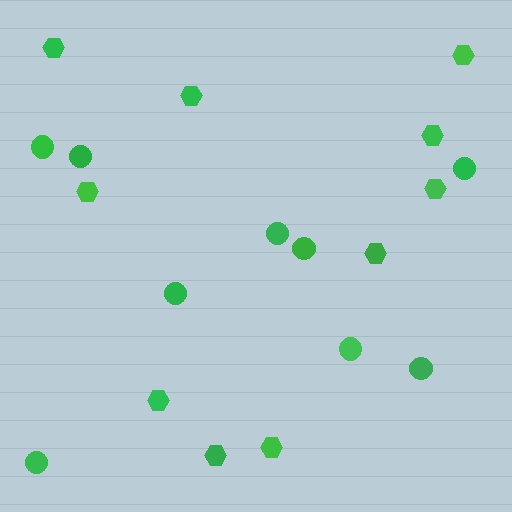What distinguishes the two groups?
There are 2 groups: one group of hexagons (10) and one group of circles (9).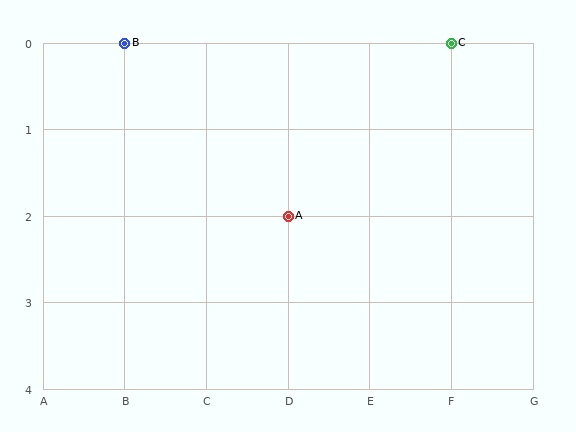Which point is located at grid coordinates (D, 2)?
Point A is at (D, 2).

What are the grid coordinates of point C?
Point C is at grid coordinates (F, 0).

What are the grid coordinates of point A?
Point A is at grid coordinates (D, 2).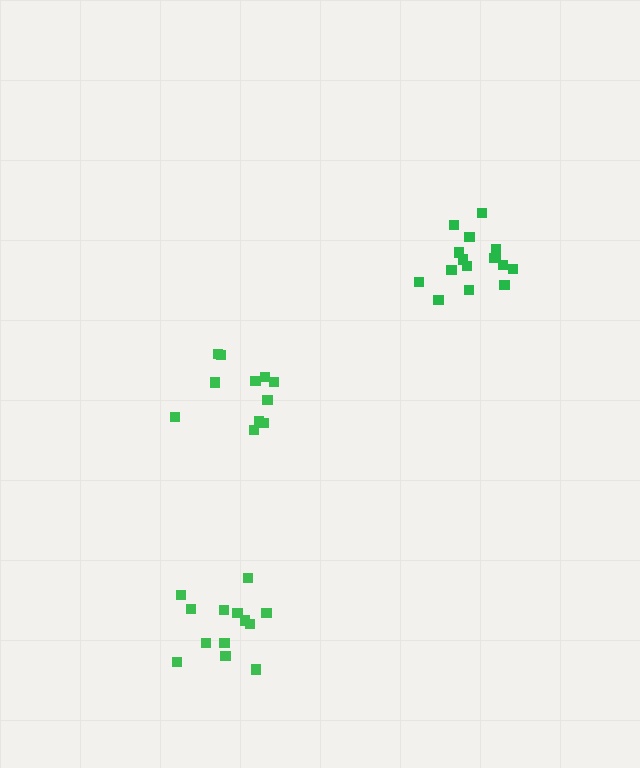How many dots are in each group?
Group 1: 16 dots, Group 2: 13 dots, Group 3: 12 dots (41 total).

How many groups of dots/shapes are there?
There are 3 groups.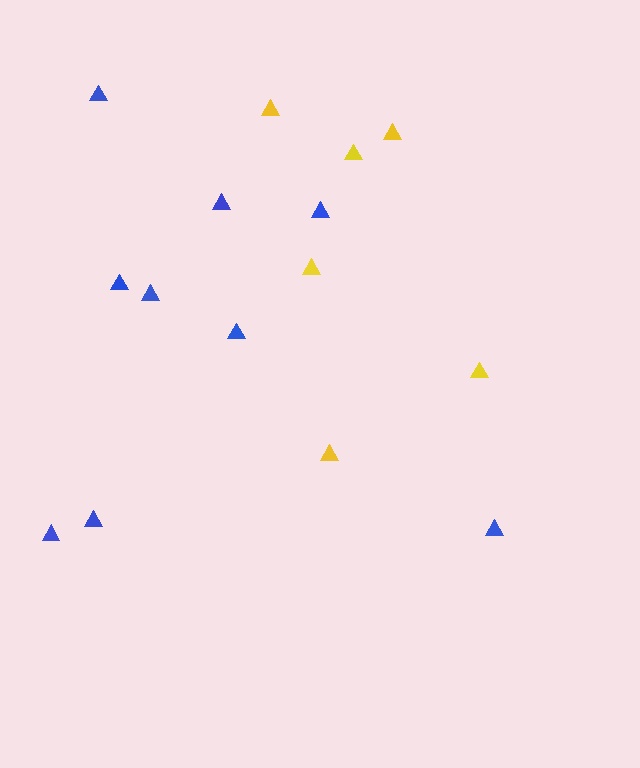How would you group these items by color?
There are 2 groups: one group of blue triangles (9) and one group of yellow triangles (6).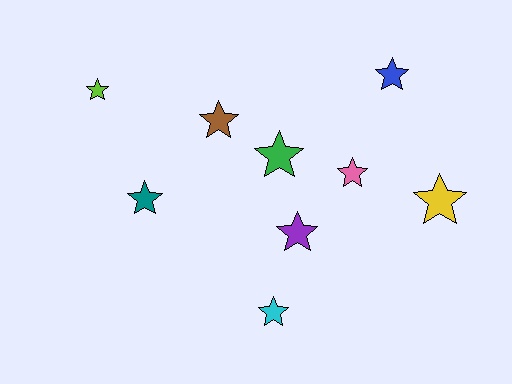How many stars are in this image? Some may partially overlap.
There are 9 stars.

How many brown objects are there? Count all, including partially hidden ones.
There is 1 brown object.